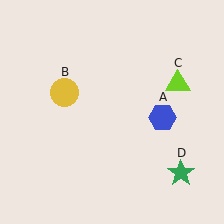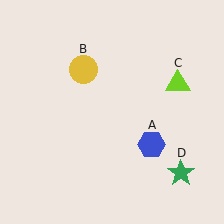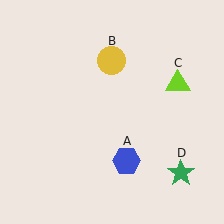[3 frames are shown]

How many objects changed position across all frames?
2 objects changed position: blue hexagon (object A), yellow circle (object B).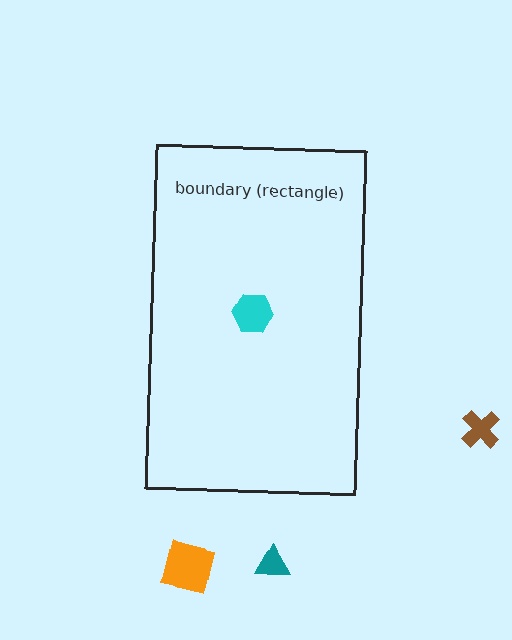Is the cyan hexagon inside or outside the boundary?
Inside.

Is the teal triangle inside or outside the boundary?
Outside.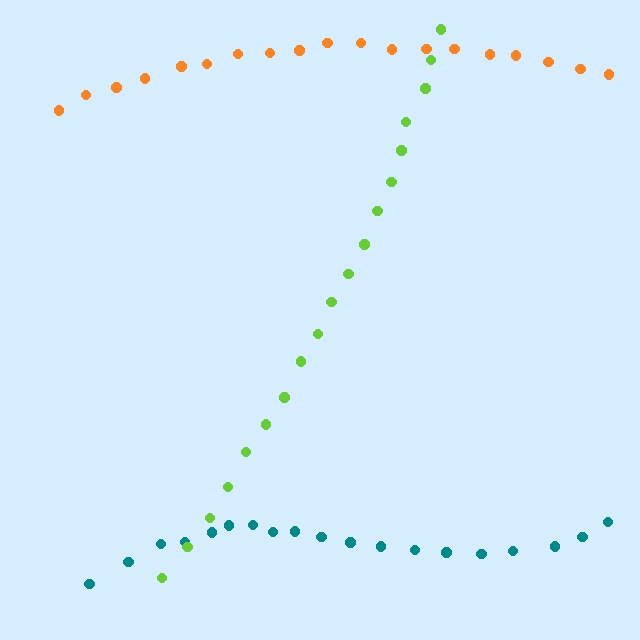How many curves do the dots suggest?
There are 3 distinct paths.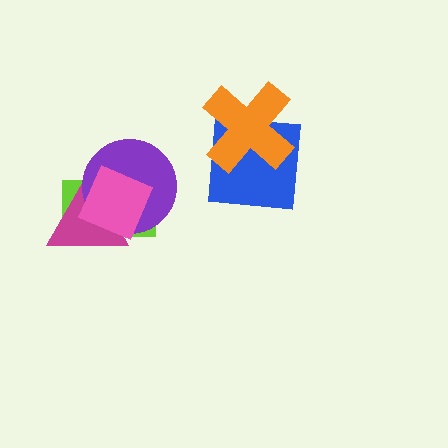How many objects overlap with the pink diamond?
3 objects overlap with the pink diamond.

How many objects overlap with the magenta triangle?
3 objects overlap with the magenta triangle.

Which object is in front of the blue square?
The orange cross is in front of the blue square.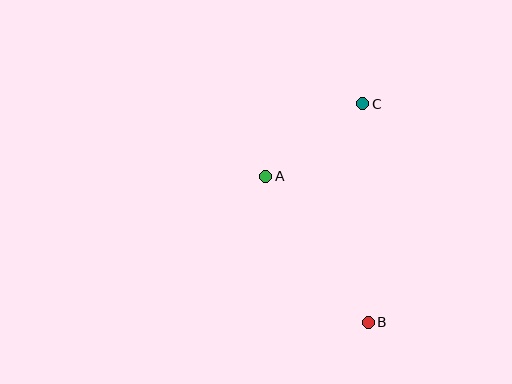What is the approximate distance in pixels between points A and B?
The distance between A and B is approximately 178 pixels.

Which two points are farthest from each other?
Points B and C are farthest from each other.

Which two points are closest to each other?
Points A and C are closest to each other.